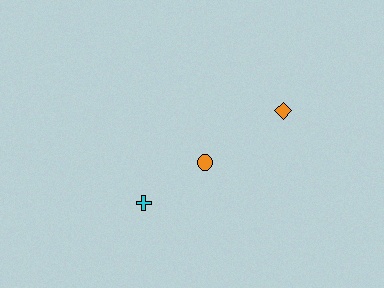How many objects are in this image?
There are 3 objects.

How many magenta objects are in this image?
There are no magenta objects.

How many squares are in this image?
There are no squares.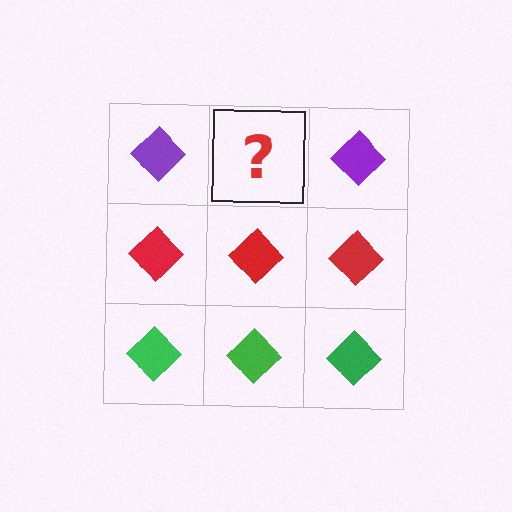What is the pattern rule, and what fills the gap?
The rule is that each row has a consistent color. The gap should be filled with a purple diamond.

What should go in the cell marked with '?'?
The missing cell should contain a purple diamond.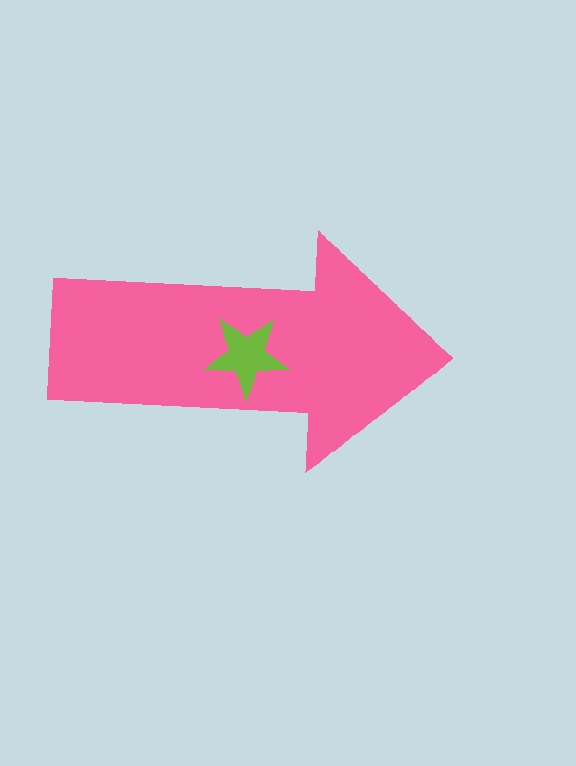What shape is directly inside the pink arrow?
The lime star.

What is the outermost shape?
The pink arrow.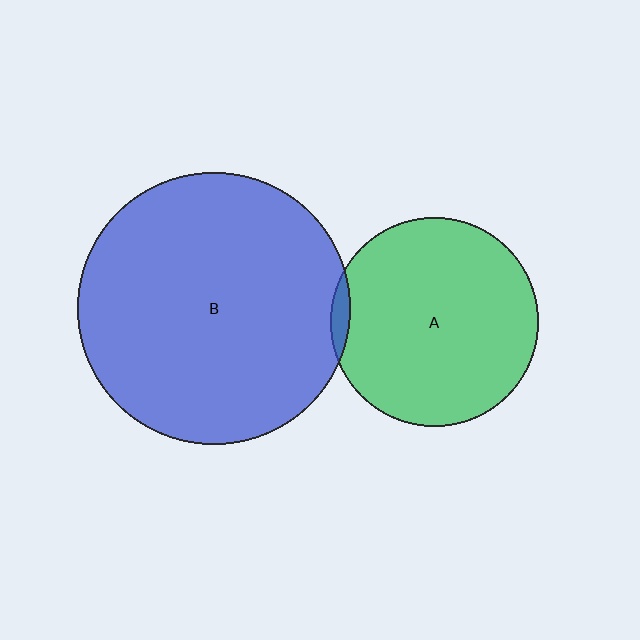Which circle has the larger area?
Circle B (blue).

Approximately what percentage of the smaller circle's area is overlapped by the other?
Approximately 5%.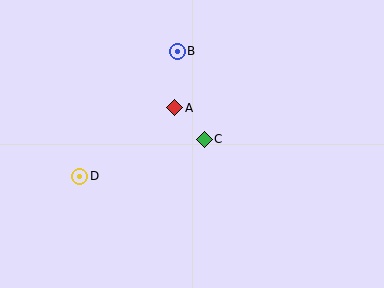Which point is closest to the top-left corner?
Point B is closest to the top-left corner.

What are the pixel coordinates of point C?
Point C is at (204, 139).